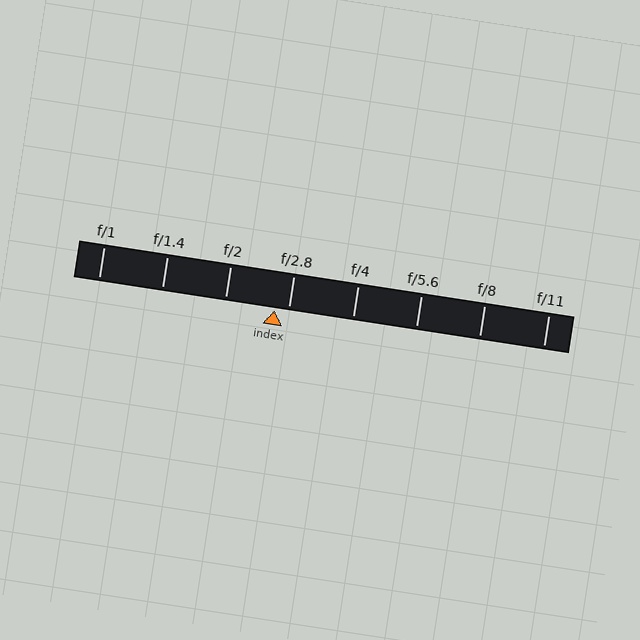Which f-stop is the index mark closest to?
The index mark is closest to f/2.8.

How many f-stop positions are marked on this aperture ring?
There are 8 f-stop positions marked.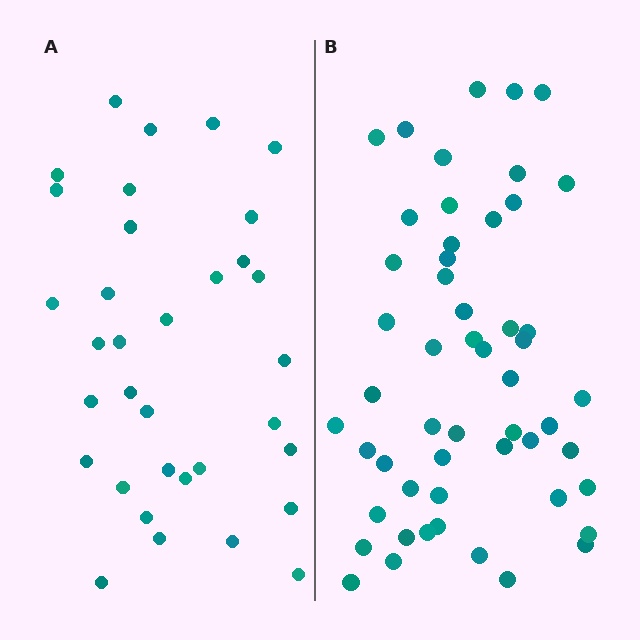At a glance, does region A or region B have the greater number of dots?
Region B (the right region) has more dots.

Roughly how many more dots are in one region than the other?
Region B has approximately 20 more dots than region A.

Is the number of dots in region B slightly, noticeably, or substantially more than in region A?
Region B has substantially more. The ratio is roughly 1.6 to 1.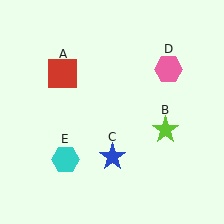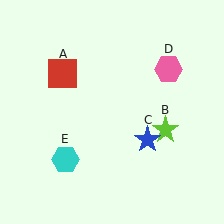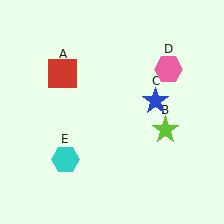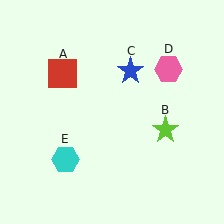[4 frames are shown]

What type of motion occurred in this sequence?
The blue star (object C) rotated counterclockwise around the center of the scene.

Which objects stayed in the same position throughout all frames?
Red square (object A) and lime star (object B) and pink hexagon (object D) and cyan hexagon (object E) remained stationary.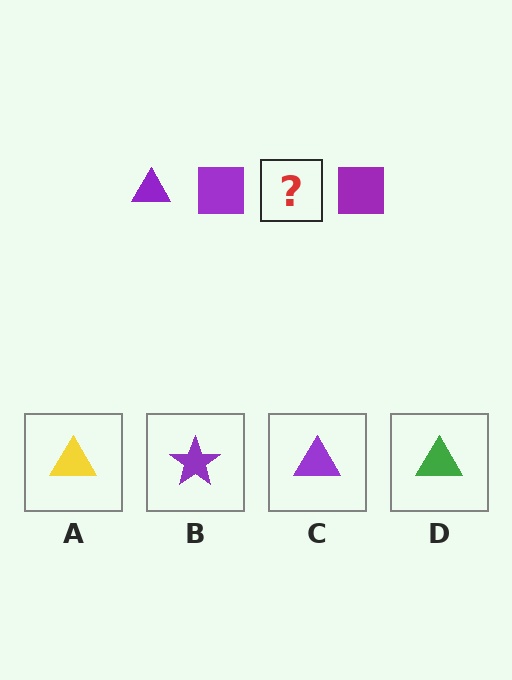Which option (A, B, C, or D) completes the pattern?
C.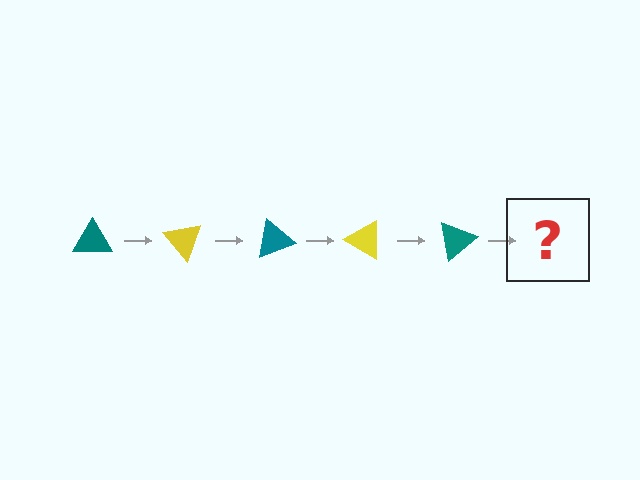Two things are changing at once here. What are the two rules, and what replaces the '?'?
The two rules are that it rotates 50 degrees each step and the color cycles through teal and yellow. The '?' should be a yellow triangle, rotated 250 degrees from the start.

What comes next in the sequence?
The next element should be a yellow triangle, rotated 250 degrees from the start.